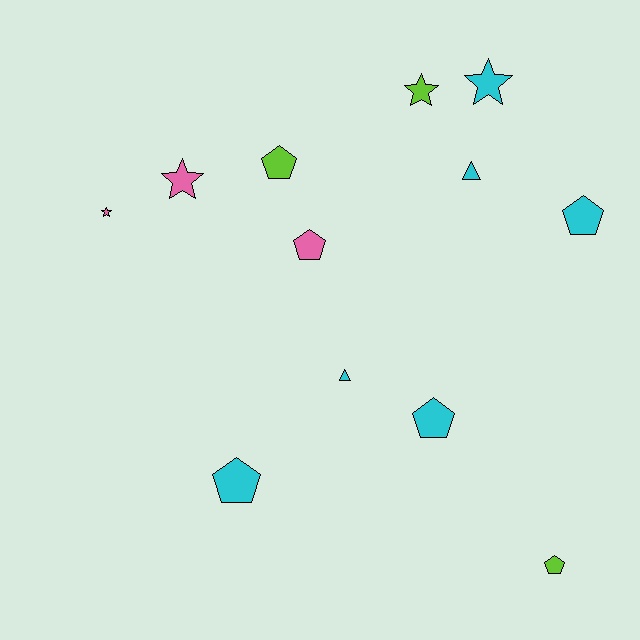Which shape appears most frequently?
Pentagon, with 6 objects.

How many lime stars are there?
There is 1 lime star.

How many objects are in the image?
There are 12 objects.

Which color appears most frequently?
Cyan, with 6 objects.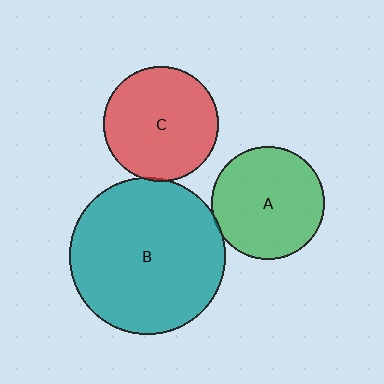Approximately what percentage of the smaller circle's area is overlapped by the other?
Approximately 5%.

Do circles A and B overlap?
Yes.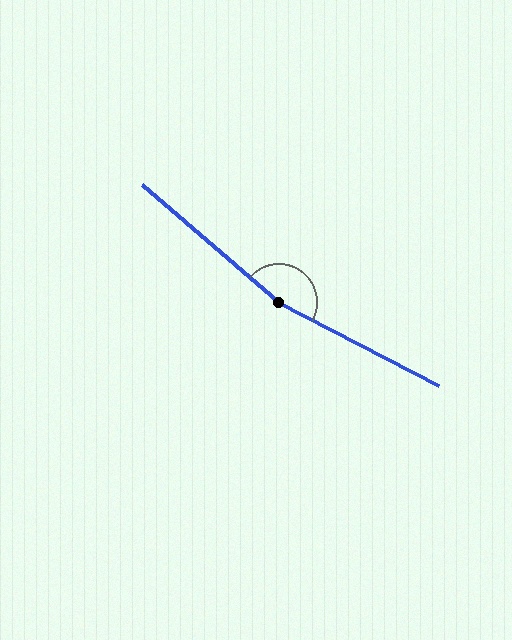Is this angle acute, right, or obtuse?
It is obtuse.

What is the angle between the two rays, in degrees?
Approximately 167 degrees.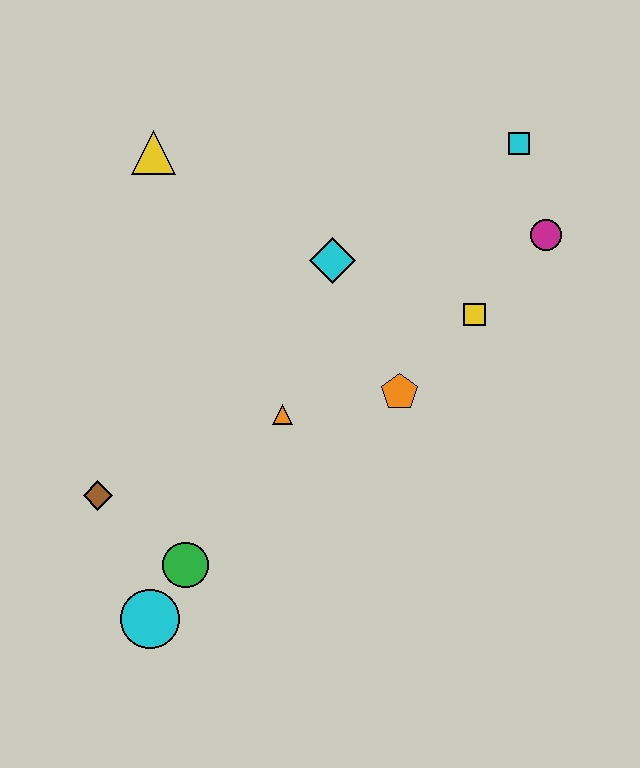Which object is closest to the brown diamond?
The green circle is closest to the brown diamond.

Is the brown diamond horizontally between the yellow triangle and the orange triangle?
No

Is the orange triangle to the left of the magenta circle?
Yes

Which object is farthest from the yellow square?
The cyan circle is farthest from the yellow square.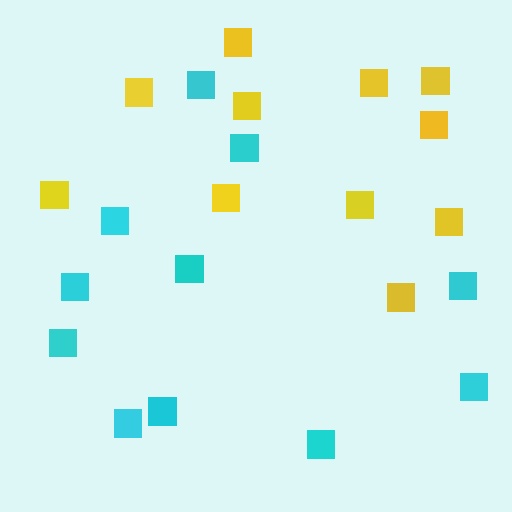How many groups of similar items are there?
There are 2 groups: one group of cyan squares (11) and one group of yellow squares (11).